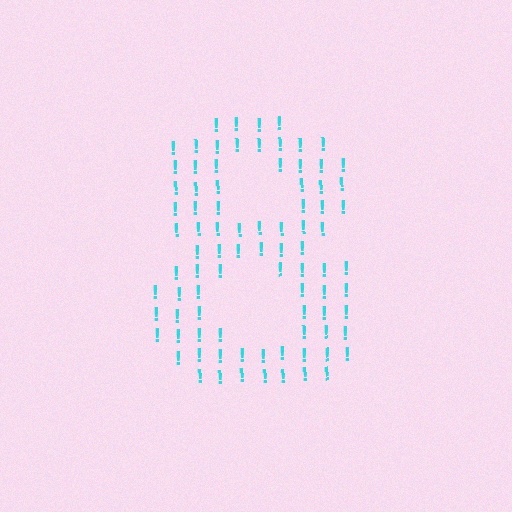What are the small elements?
The small elements are exclamation marks.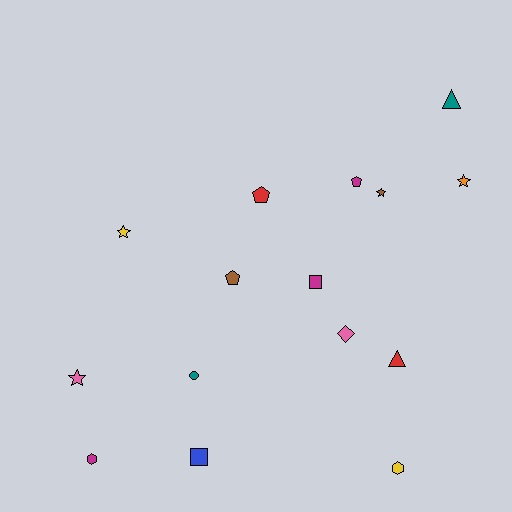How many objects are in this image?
There are 15 objects.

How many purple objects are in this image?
There are no purple objects.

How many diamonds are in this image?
There is 1 diamond.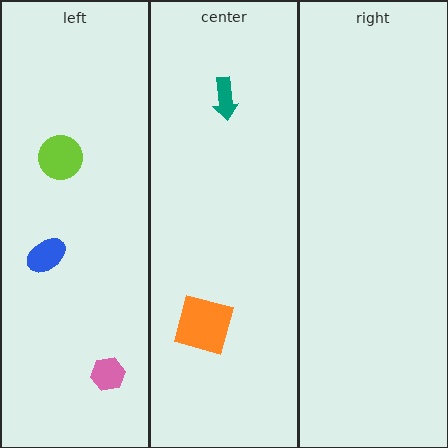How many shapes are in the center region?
2.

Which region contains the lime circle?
The left region.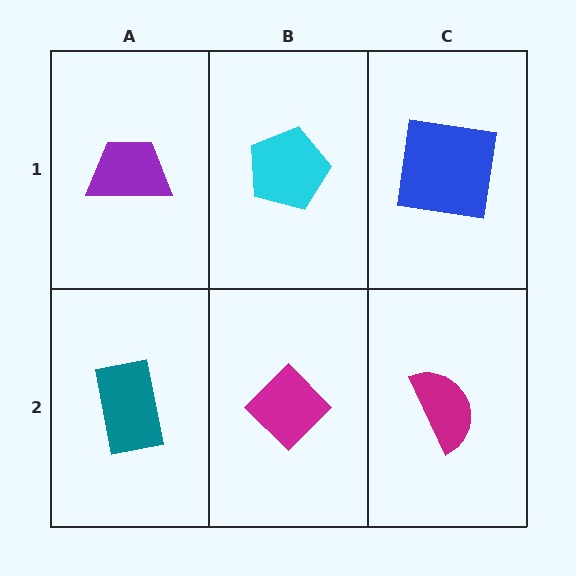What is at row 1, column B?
A cyan pentagon.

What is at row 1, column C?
A blue square.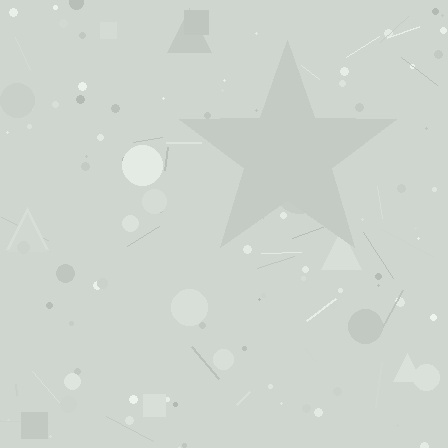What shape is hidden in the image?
A star is hidden in the image.